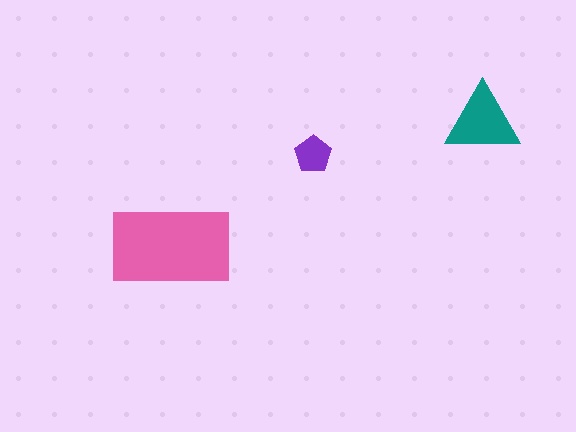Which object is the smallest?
The purple pentagon.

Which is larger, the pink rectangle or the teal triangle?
The pink rectangle.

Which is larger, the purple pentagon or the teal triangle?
The teal triangle.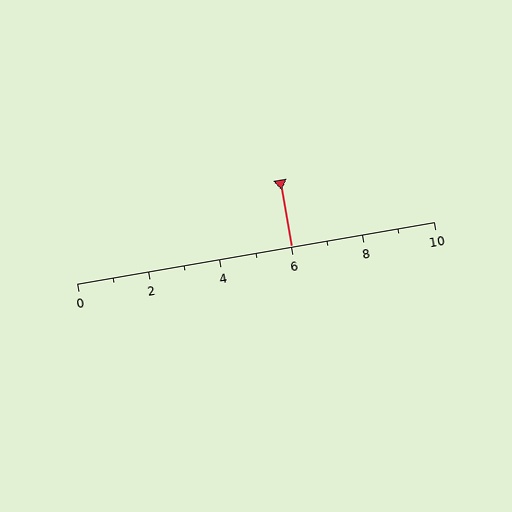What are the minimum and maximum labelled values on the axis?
The axis runs from 0 to 10.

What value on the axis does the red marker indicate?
The marker indicates approximately 6.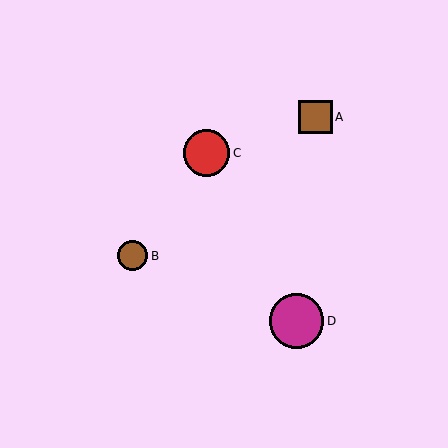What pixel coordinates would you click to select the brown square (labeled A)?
Click at (315, 117) to select the brown square A.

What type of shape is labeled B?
Shape B is a brown circle.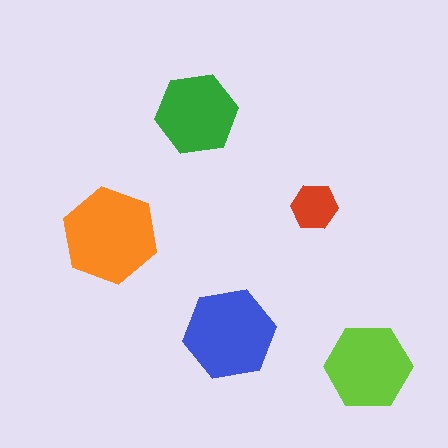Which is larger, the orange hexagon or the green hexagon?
The orange one.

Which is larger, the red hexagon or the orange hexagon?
The orange one.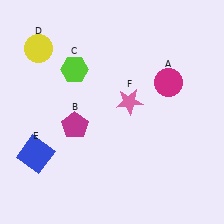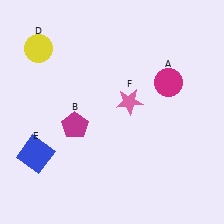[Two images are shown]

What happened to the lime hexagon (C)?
The lime hexagon (C) was removed in Image 2. It was in the top-left area of Image 1.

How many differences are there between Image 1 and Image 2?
There is 1 difference between the two images.